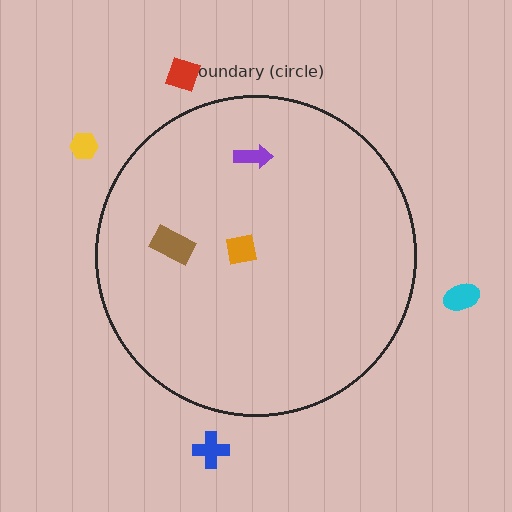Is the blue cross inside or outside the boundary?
Outside.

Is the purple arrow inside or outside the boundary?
Inside.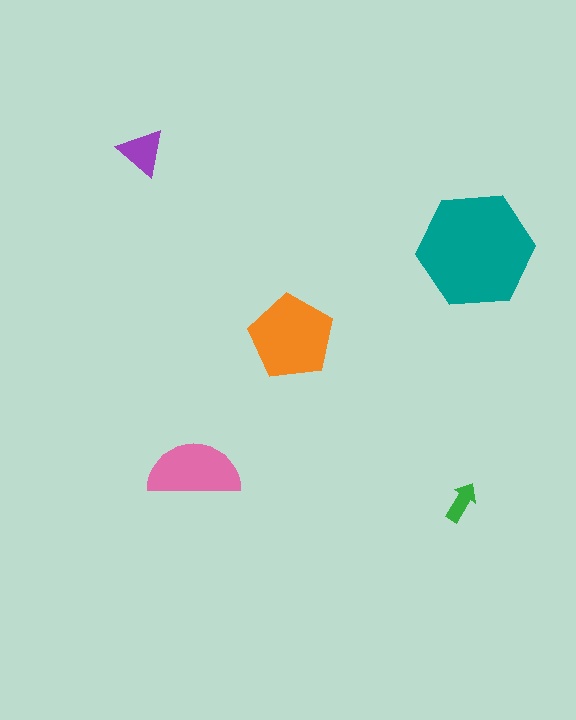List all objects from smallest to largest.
The green arrow, the purple triangle, the pink semicircle, the orange pentagon, the teal hexagon.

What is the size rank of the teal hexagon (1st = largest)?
1st.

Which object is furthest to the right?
The teal hexagon is rightmost.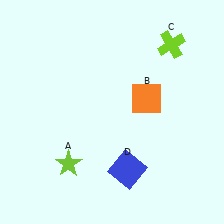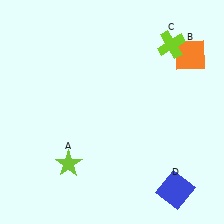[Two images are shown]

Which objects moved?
The objects that moved are: the orange square (B), the blue square (D).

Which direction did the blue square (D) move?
The blue square (D) moved right.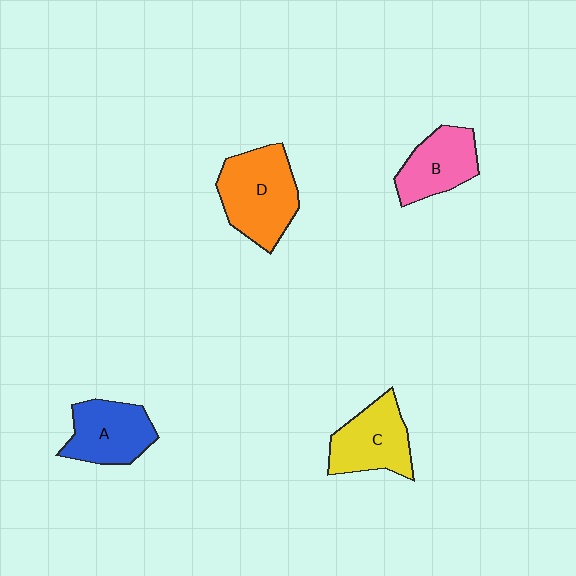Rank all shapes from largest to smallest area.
From largest to smallest: D (orange), C (yellow), A (blue), B (pink).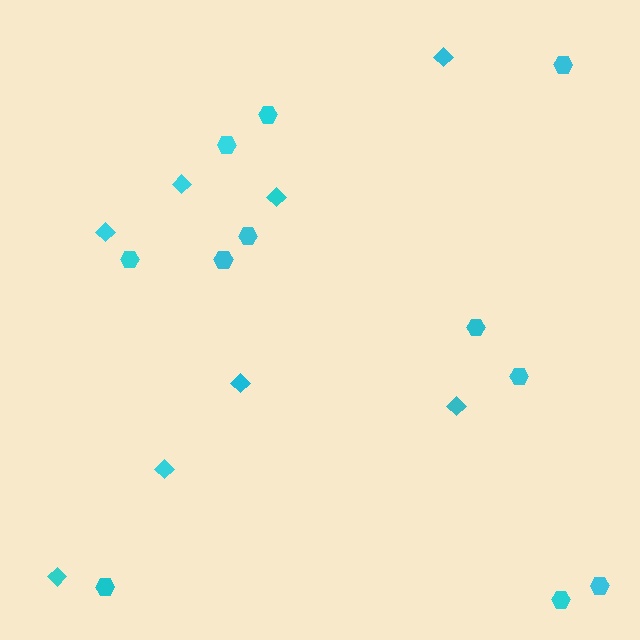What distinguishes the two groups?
There are 2 groups: one group of diamonds (8) and one group of hexagons (11).